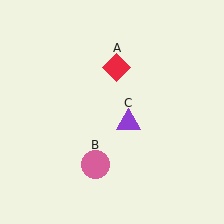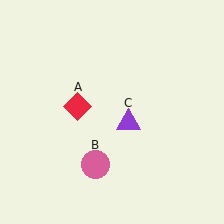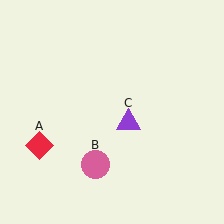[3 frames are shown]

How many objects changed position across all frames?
1 object changed position: red diamond (object A).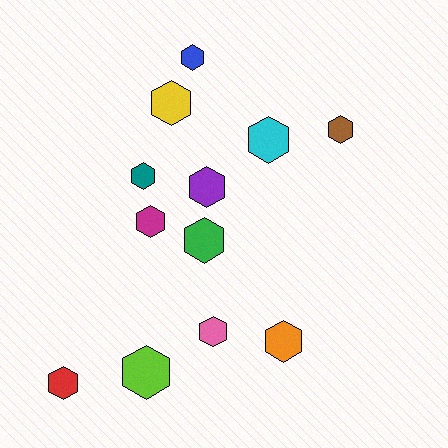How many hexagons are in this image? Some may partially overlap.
There are 12 hexagons.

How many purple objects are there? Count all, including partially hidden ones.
There is 1 purple object.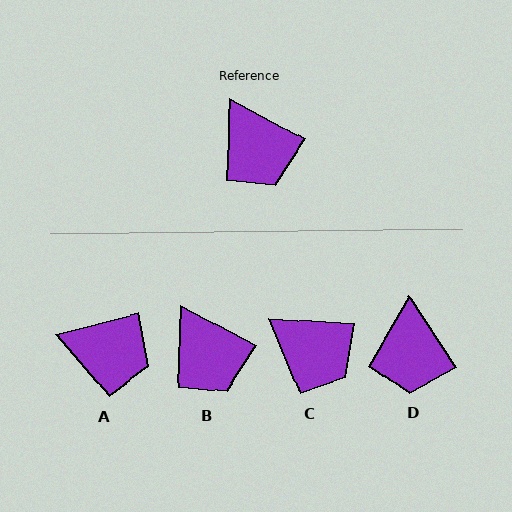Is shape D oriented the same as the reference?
No, it is off by about 29 degrees.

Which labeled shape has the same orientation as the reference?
B.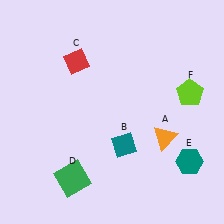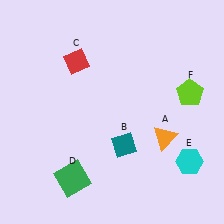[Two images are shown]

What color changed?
The hexagon (E) changed from teal in Image 1 to cyan in Image 2.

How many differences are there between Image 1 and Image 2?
There is 1 difference between the two images.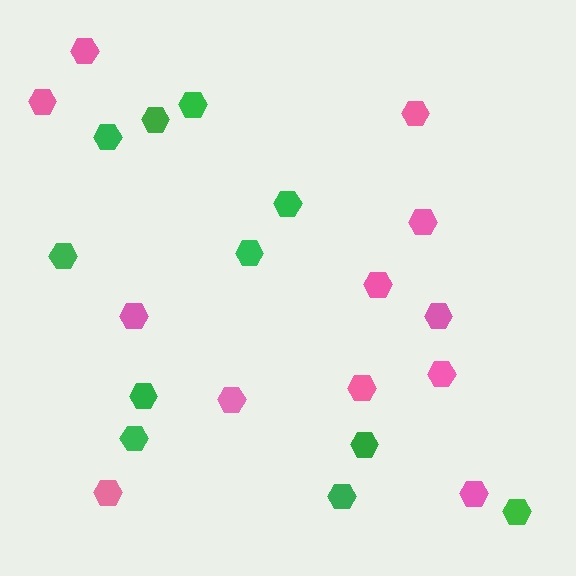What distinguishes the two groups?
There are 2 groups: one group of green hexagons (11) and one group of pink hexagons (12).